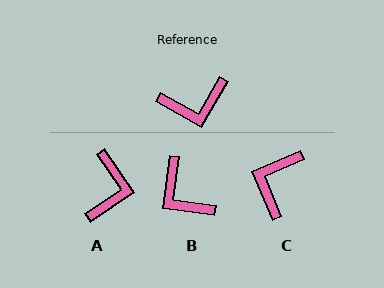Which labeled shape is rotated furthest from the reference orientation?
C, about 127 degrees away.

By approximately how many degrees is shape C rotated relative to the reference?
Approximately 127 degrees clockwise.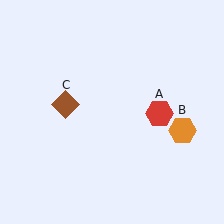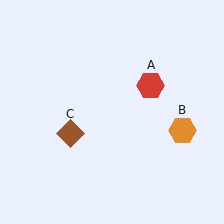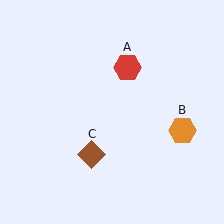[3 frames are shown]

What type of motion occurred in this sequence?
The red hexagon (object A), brown diamond (object C) rotated counterclockwise around the center of the scene.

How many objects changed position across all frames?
2 objects changed position: red hexagon (object A), brown diamond (object C).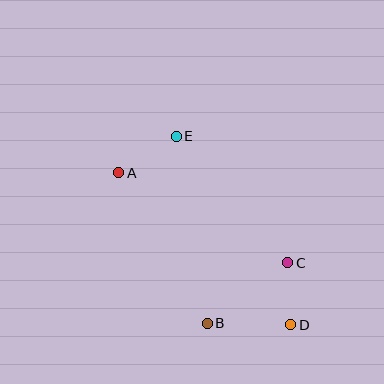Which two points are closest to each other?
Points C and D are closest to each other.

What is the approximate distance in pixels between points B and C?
The distance between B and C is approximately 101 pixels.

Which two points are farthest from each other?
Points A and D are farthest from each other.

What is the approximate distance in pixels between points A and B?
The distance between A and B is approximately 174 pixels.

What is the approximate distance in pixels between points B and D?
The distance between B and D is approximately 84 pixels.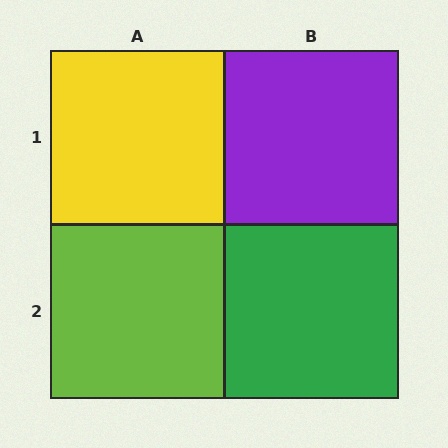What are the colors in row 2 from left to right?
Lime, green.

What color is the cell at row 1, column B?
Purple.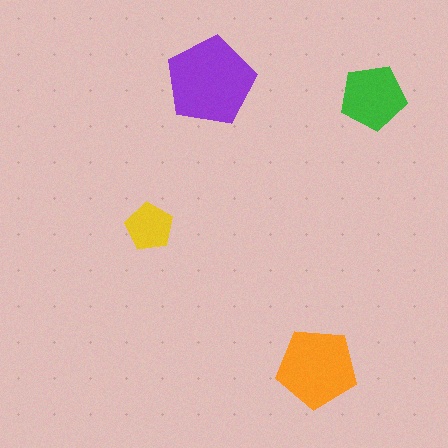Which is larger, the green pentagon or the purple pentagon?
The purple one.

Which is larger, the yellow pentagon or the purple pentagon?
The purple one.